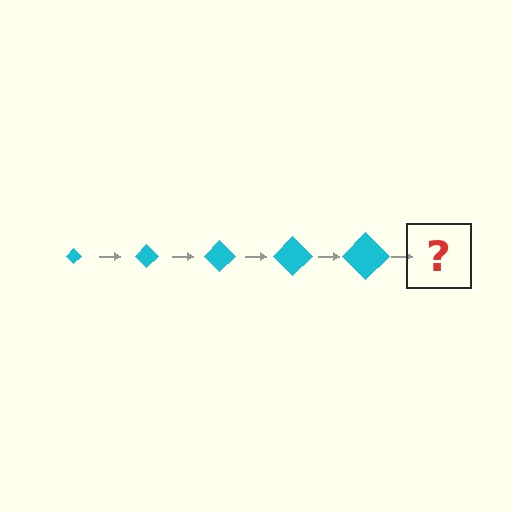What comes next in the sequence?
The next element should be a cyan diamond, larger than the previous one.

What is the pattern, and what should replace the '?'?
The pattern is that the diamond gets progressively larger each step. The '?' should be a cyan diamond, larger than the previous one.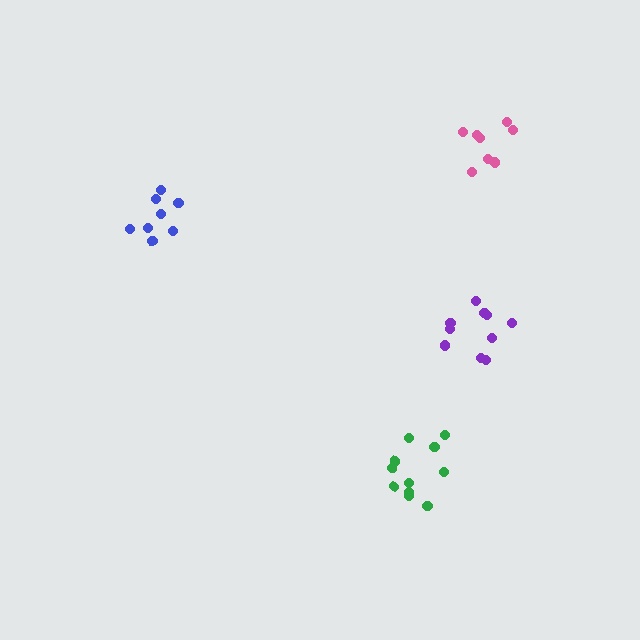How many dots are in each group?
Group 1: 8 dots, Group 2: 11 dots, Group 3: 11 dots, Group 4: 8 dots (38 total).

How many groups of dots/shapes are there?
There are 4 groups.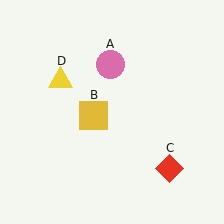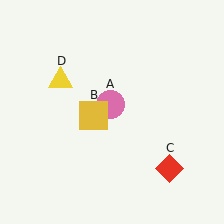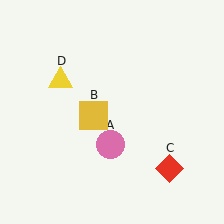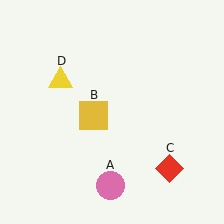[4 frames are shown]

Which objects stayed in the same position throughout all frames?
Yellow square (object B) and red diamond (object C) and yellow triangle (object D) remained stationary.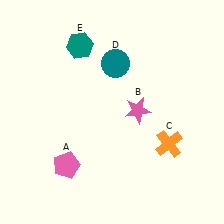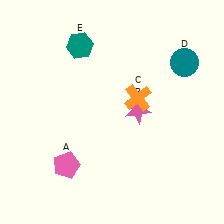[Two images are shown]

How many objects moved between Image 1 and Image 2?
2 objects moved between the two images.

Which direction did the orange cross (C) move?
The orange cross (C) moved up.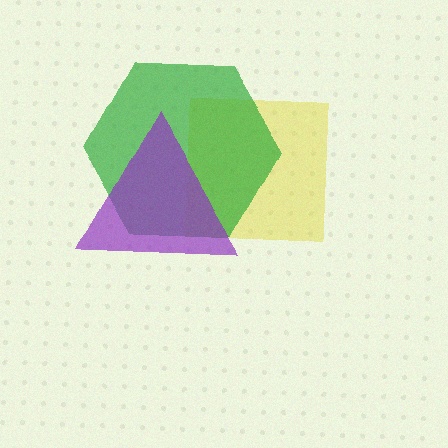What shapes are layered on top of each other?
The layered shapes are: a yellow square, a green hexagon, a purple triangle.